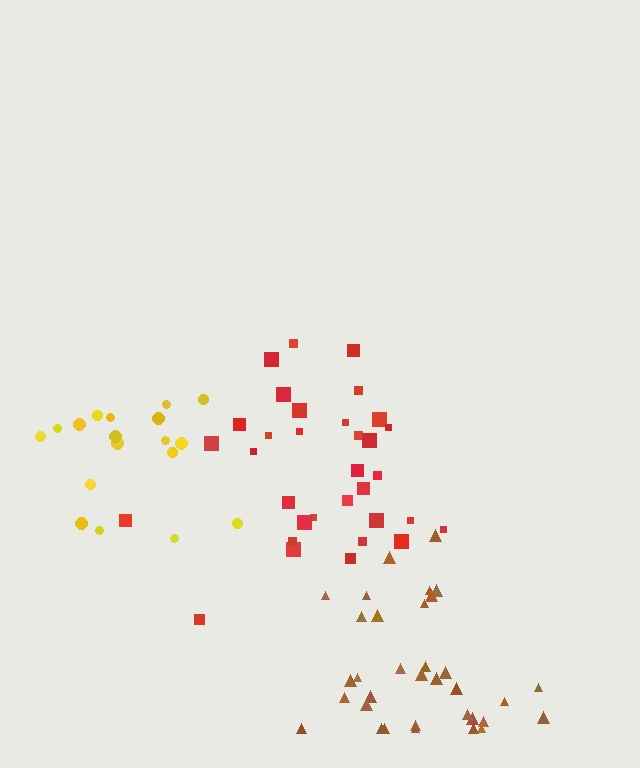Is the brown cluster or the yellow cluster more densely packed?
Brown.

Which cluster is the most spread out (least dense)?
Yellow.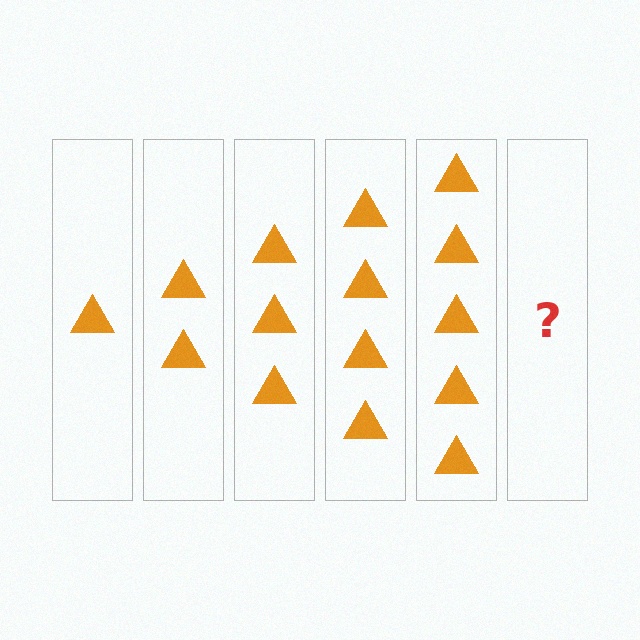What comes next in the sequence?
The next element should be 6 triangles.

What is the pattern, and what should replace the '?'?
The pattern is that each step adds one more triangle. The '?' should be 6 triangles.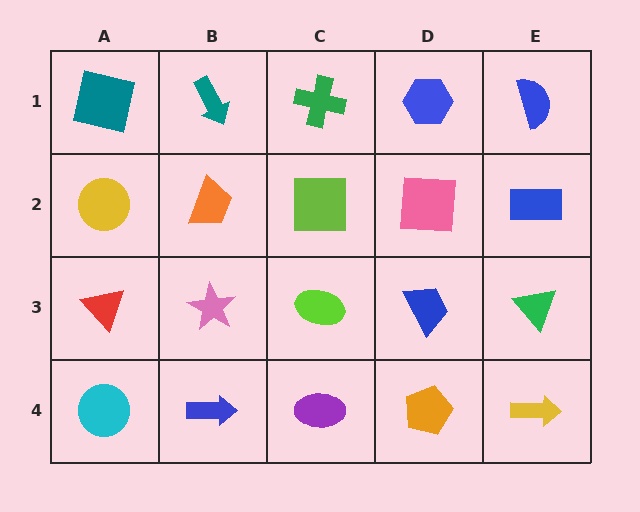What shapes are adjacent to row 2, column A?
A teal square (row 1, column A), a red triangle (row 3, column A), an orange trapezoid (row 2, column B).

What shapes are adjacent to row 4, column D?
A blue trapezoid (row 3, column D), a purple ellipse (row 4, column C), a yellow arrow (row 4, column E).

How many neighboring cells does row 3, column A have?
3.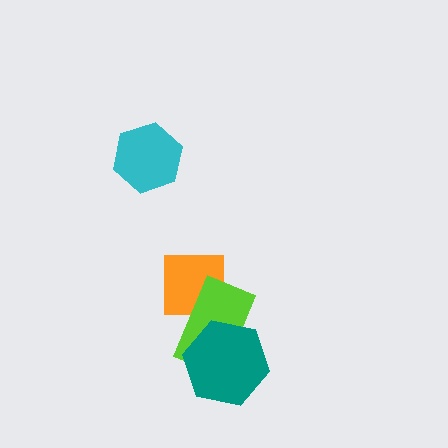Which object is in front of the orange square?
The lime rectangle is in front of the orange square.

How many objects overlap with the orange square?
1 object overlaps with the orange square.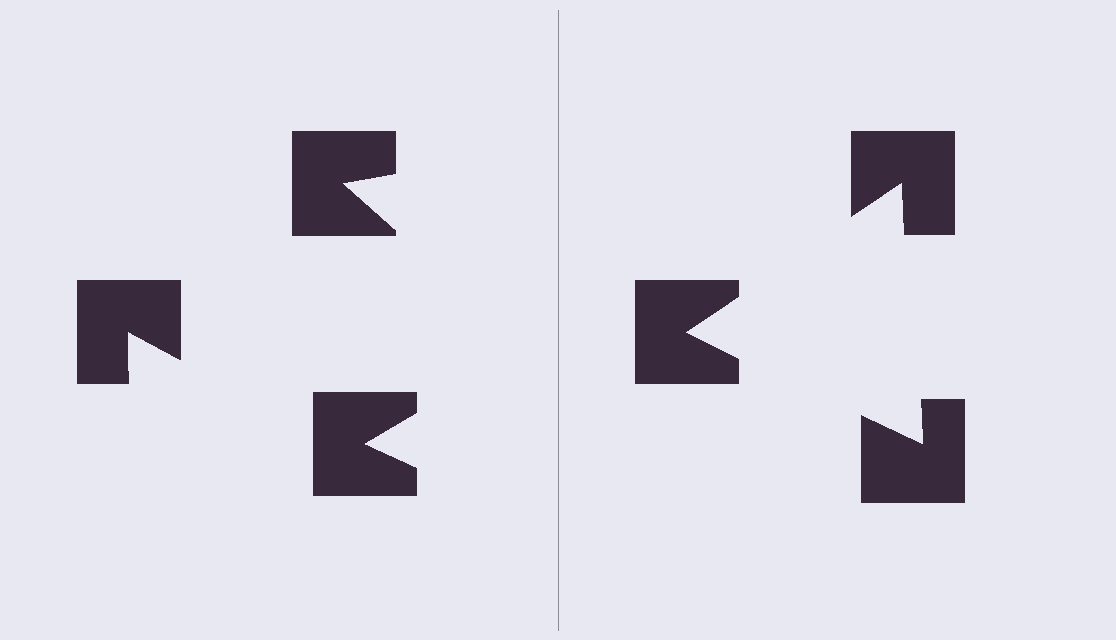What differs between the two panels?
The notched squares are positioned identically on both sides; only the wedge orientations differ. On the right they align to a triangle; on the left they are misaligned.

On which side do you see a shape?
An illusory triangle appears on the right side. On the left side the wedge cuts are rotated, so no coherent shape forms.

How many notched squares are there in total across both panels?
6 — 3 on each side.